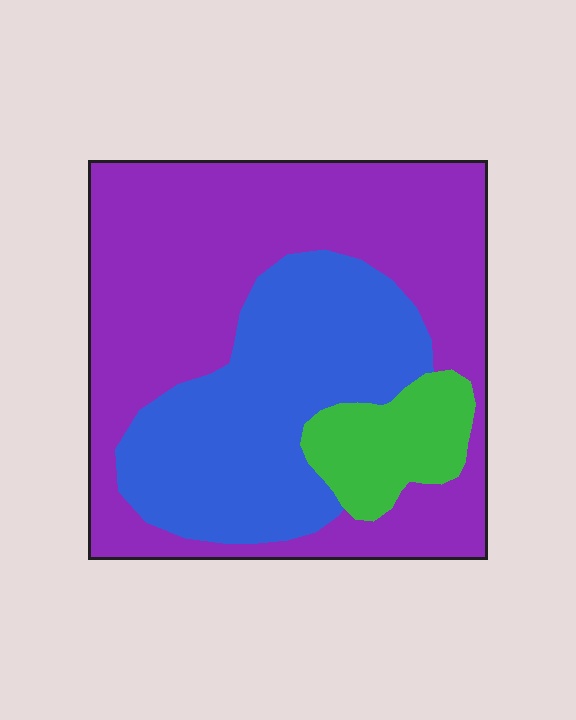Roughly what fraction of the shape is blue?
Blue takes up between a quarter and a half of the shape.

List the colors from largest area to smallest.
From largest to smallest: purple, blue, green.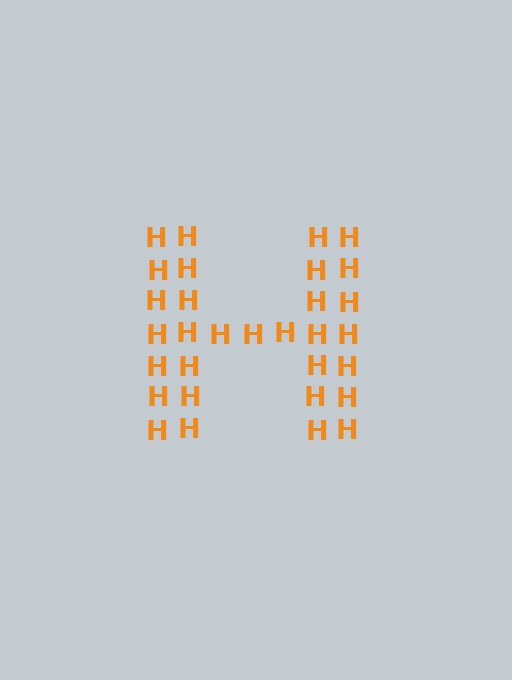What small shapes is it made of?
It is made of small letter H's.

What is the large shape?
The large shape is the letter H.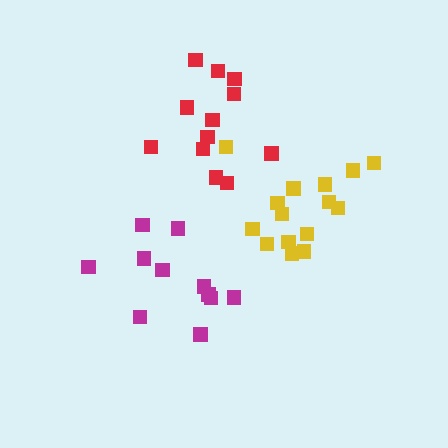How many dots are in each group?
Group 1: 11 dots, Group 2: 12 dots, Group 3: 15 dots (38 total).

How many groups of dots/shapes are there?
There are 3 groups.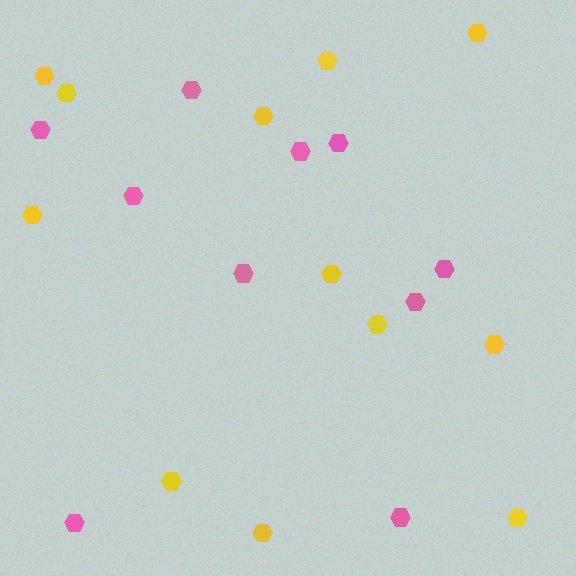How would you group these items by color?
There are 2 groups: one group of pink hexagons (10) and one group of yellow hexagons (12).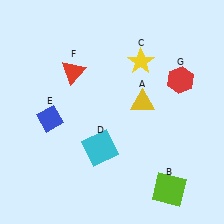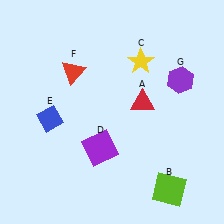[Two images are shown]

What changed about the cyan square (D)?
In Image 1, D is cyan. In Image 2, it changed to purple.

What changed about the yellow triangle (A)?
In Image 1, A is yellow. In Image 2, it changed to red.